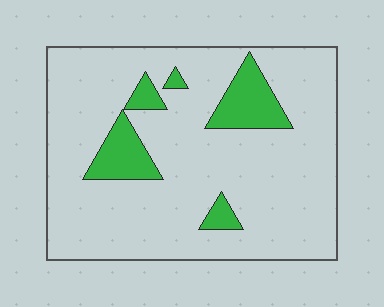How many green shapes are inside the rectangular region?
5.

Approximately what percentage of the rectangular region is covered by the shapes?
Approximately 15%.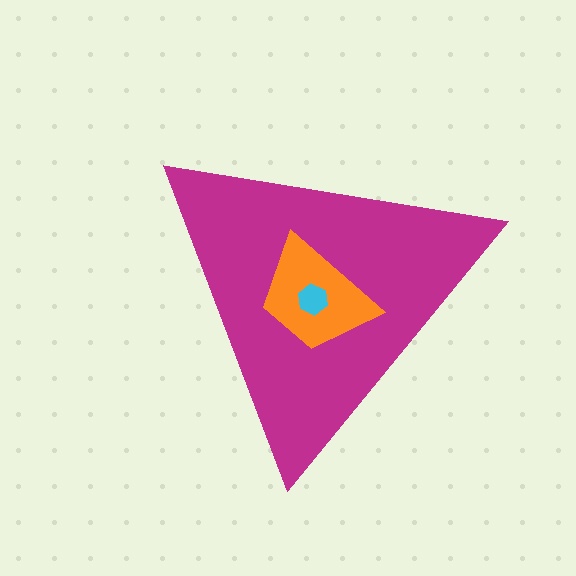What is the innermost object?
The cyan hexagon.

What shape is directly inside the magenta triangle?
The orange trapezoid.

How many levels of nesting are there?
3.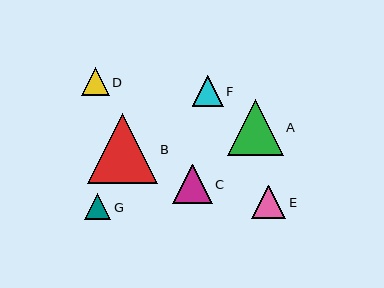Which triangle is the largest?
Triangle B is the largest with a size of approximately 70 pixels.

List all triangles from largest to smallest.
From largest to smallest: B, A, C, E, F, D, G.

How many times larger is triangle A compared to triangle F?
Triangle A is approximately 1.8 times the size of triangle F.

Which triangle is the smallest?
Triangle G is the smallest with a size of approximately 26 pixels.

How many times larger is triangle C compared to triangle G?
Triangle C is approximately 1.5 times the size of triangle G.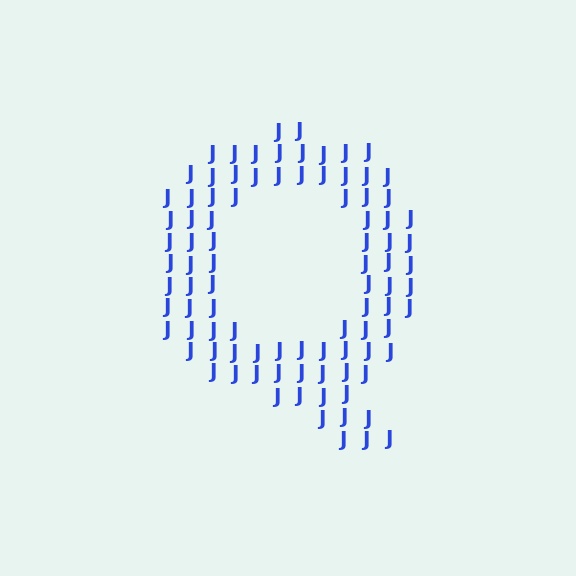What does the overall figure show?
The overall figure shows the letter Q.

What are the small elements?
The small elements are letter J's.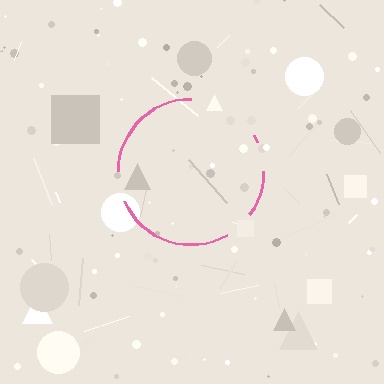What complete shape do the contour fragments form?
The contour fragments form a circle.